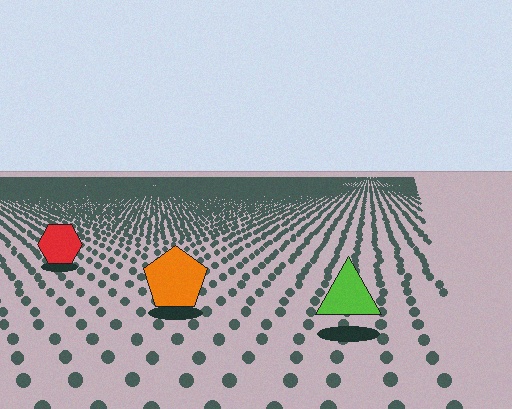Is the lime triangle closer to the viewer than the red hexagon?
Yes. The lime triangle is closer — you can tell from the texture gradient: the ground texture is coarser near it.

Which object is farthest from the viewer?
The red hexagon is farthest from the viewer. It appears smaller and the ground texture around it is denser.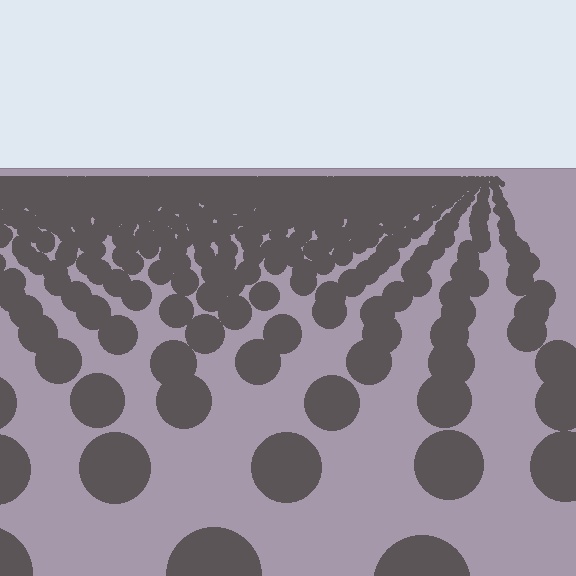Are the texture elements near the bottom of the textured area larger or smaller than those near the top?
Larger. Near the bottom, elements are closer to the viewer and appear at a bigger on-screen size.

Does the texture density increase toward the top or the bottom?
Density increases toward the top.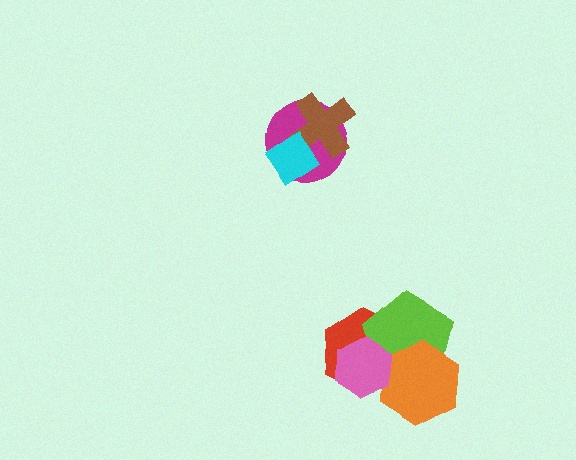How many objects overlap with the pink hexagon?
3 objects overlap with the pink hexagon.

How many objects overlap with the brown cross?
2 objects overlap with the brown cross.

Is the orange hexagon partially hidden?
Yes, it is partially covered by another shape.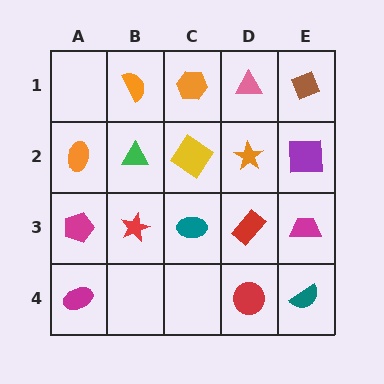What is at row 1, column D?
A pink triangle.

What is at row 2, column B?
A green triangle.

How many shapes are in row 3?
5 shapes.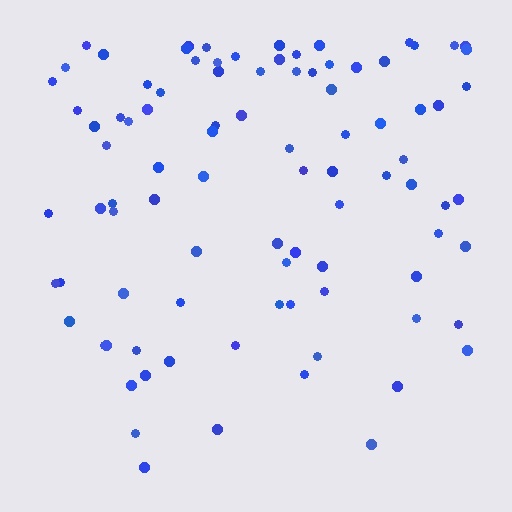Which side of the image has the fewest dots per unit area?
The bottom.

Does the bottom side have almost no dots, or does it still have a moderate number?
Still a moderate number, just noticeably fewer than the top.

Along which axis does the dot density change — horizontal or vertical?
Vertical.